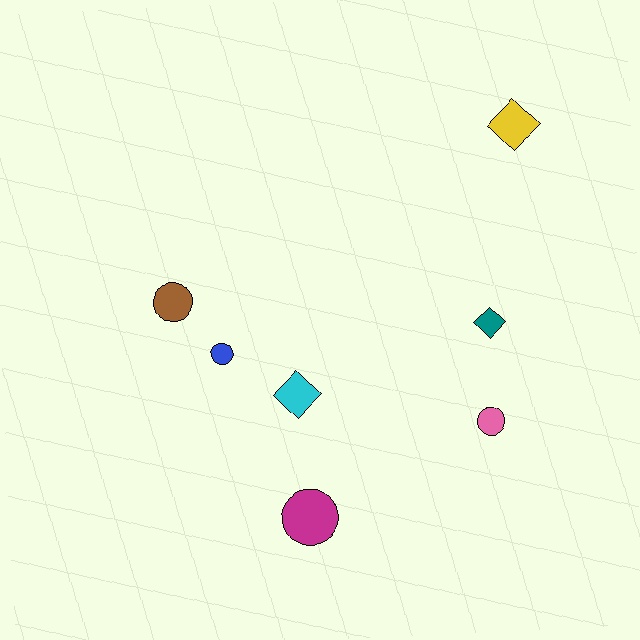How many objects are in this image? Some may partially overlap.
There are 7 objects.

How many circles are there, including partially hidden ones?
There are 4 circles.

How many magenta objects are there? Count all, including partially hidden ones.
There is 1 magenta object.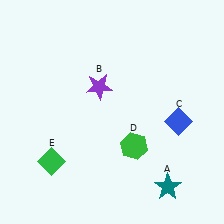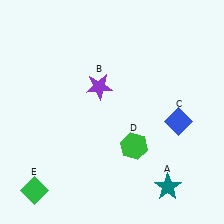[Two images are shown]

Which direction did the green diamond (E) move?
The green diamond (E) moved down.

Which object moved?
The green diamond (E) moved down.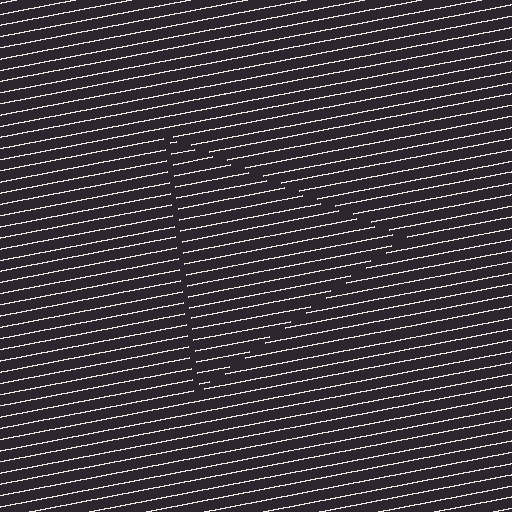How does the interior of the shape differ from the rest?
The interior of the shape contains the same grating, shifted by half a period — the contour is defined by the phase discontinuity where line-ends from the inner and outer gratings abut.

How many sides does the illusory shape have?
3 sides — the line-ends trace a triangle.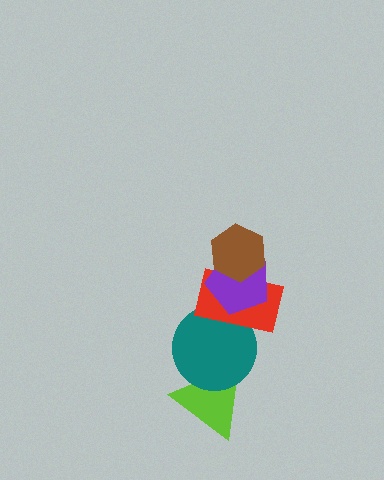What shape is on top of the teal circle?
The red rectangle is on top of the teal circle.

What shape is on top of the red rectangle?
The purple pentagon is on top of the red rectangle.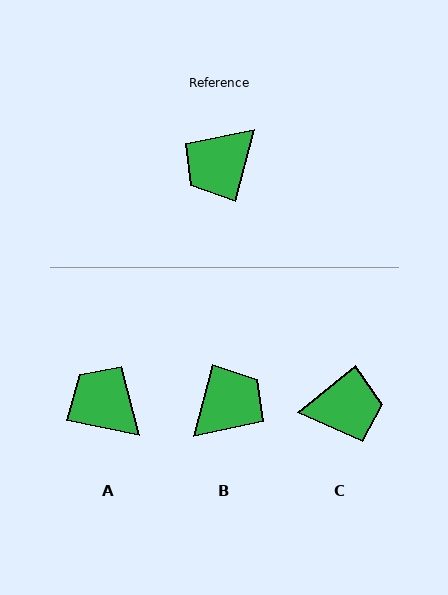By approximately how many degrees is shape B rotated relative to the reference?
Approximately 179 degrees clockwise.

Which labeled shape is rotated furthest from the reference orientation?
B, about 179 degrees away.